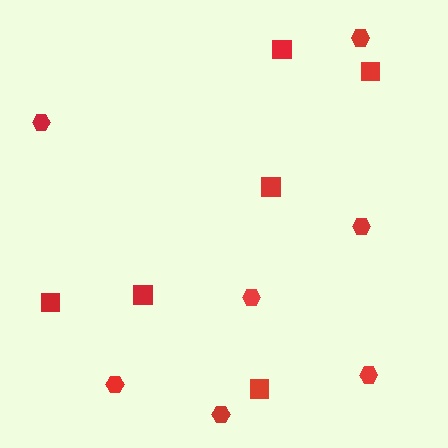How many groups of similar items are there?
There are 2 groups: one group of hexagons (7) and one group of squares (6).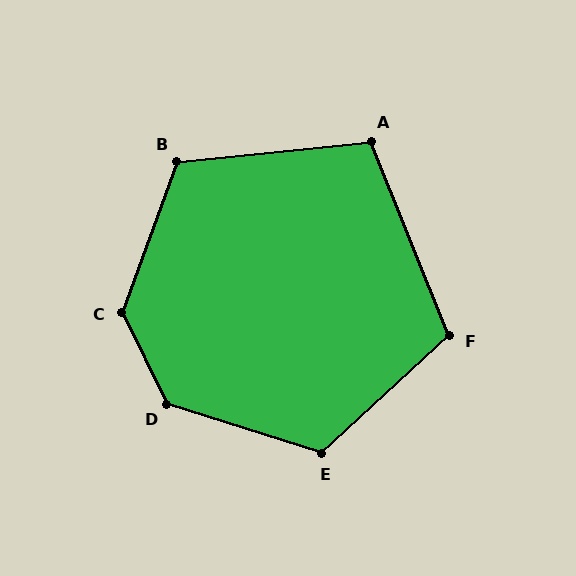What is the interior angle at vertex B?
Approximately 116 degrees (obtuse).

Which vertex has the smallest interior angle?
A, at approximately 106 degrees.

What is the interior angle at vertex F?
Approximately 111 degrees (obtuse).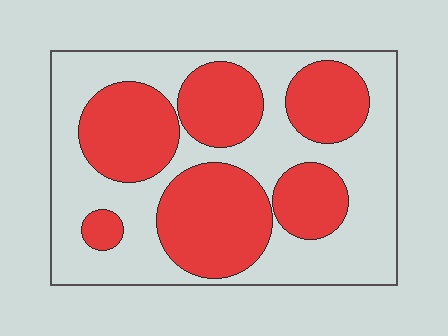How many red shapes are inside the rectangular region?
6.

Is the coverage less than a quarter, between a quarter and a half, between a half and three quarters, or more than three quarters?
Between a quarter and a half.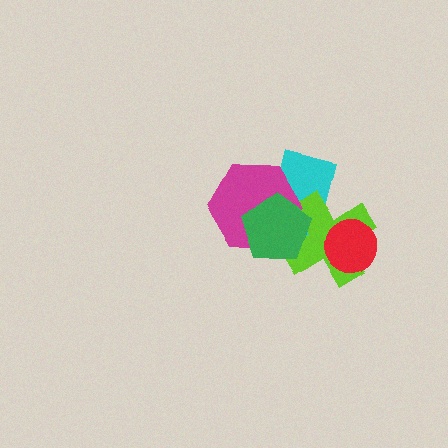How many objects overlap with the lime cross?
4 objects overlap with the lime cross.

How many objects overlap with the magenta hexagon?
3 objects overlap with the magenta hexagon.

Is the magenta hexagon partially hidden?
Yes, it is partially covered by another shape.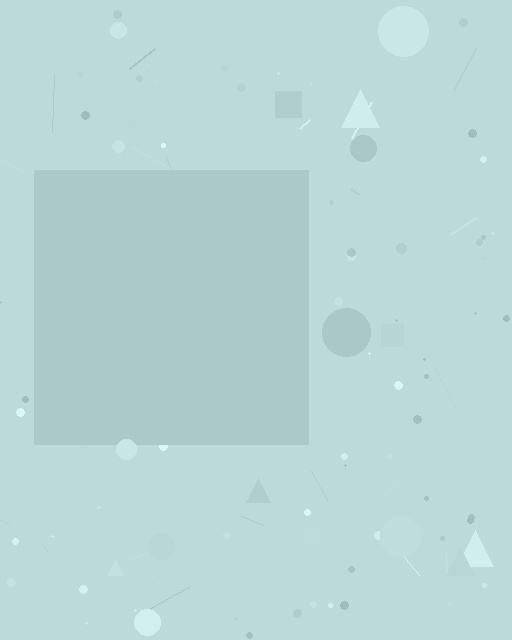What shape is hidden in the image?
A square is hidden in the image.